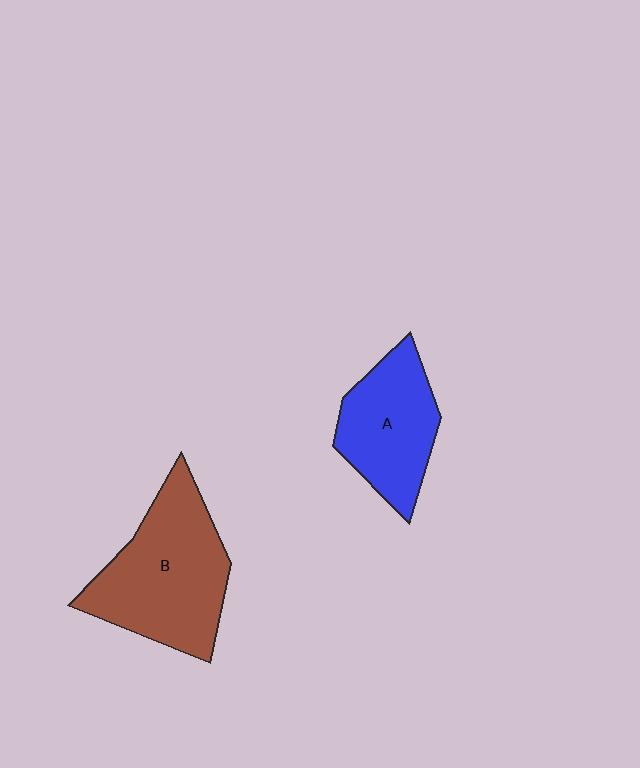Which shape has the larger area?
Shape B (brown).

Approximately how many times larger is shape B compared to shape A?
Approximately 1.4 times.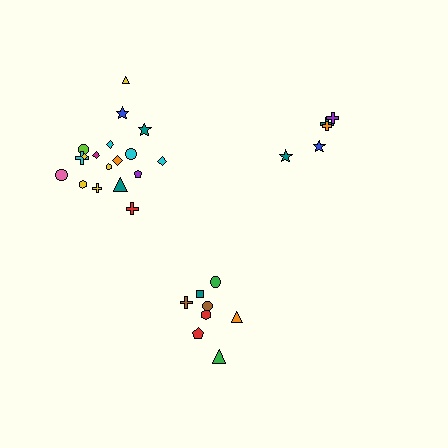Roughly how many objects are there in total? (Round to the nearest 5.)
Roughly 30 objects in total.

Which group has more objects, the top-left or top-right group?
The top-left group.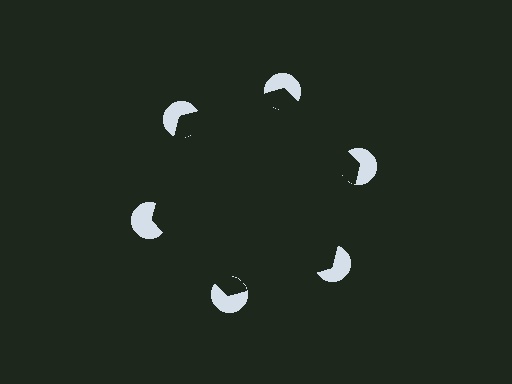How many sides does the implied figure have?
6 sides.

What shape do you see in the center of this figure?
An illusory hexagon — its edges are inferred from the aligned wedge cuts in the pac-man discs, not physically drawn.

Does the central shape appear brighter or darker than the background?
It typically appears slightly darker than the background, even though no actual brightness change is drawn.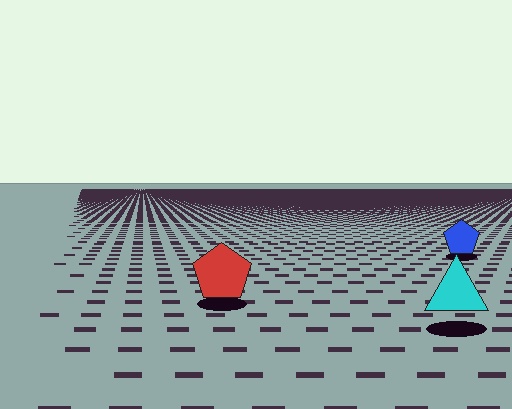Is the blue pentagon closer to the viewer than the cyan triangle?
No. The cyan triangle is closer — you can tell from the texture gradient: the ground texture is coarser near it.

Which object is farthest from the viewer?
The blue pentagon is farthest from the viewer. It appears smaller and the ground texture around it is denser.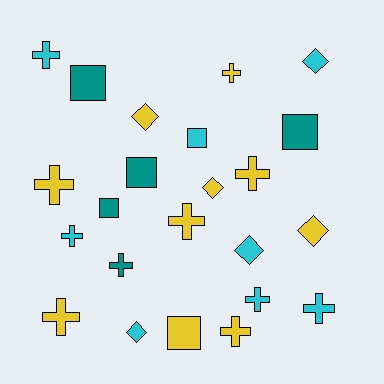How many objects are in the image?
There are 23 objects.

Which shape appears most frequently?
Cross, with 11 objects.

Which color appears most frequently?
Yellow, with 10 objects.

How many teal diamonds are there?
There are no teal diamonds.